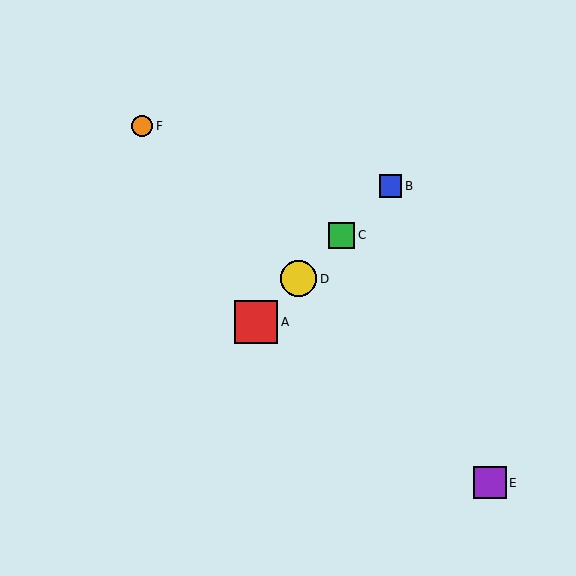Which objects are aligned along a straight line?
Objects A, B, C, D are aligned along a straight line.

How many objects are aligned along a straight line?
4 objects (A, B, C, D) are aligned along a straight line.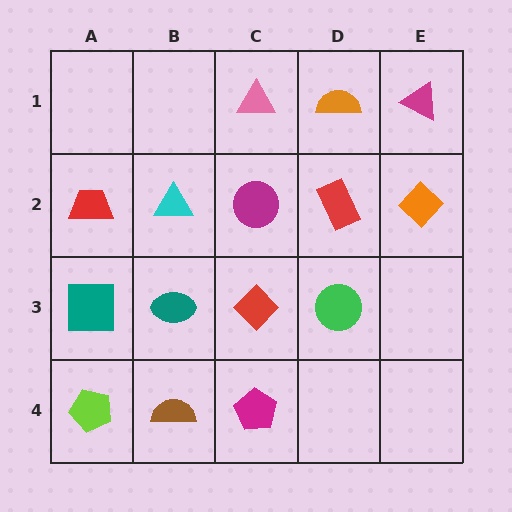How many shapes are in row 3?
4 shapes.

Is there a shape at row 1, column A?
No, that cell is empty.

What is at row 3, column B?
A teal ellipse.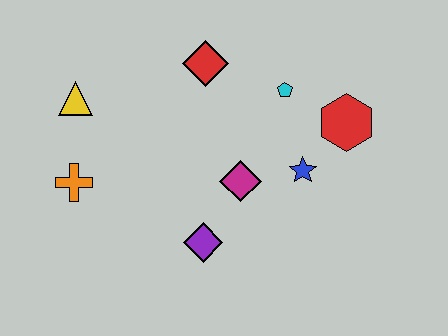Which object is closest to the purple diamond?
The magenta diamond is closest to the purple diamond.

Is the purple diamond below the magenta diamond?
Yes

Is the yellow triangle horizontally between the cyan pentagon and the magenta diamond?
No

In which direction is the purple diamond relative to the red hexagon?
The purple diamond is to the left of the red hexagon.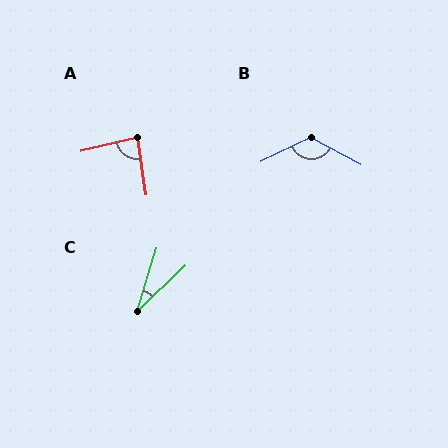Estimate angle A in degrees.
Approximately 84 degrees.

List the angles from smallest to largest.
C (29°), A (84°), B (126°).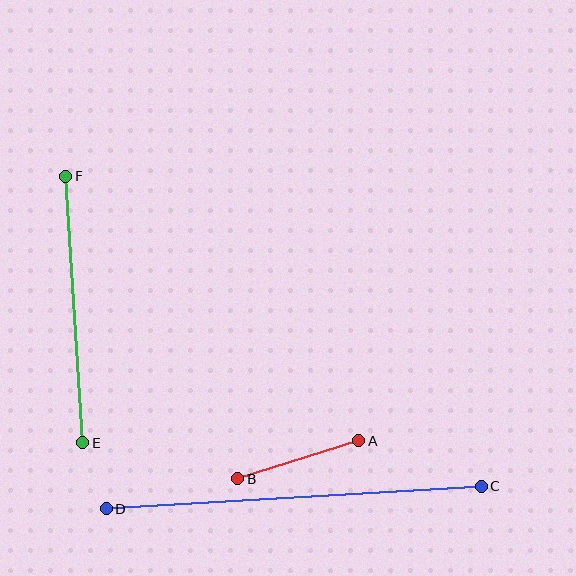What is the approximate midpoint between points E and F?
The midpoint is at approximately (74, 310) pixels.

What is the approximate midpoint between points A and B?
The midpoint is at approximately (298, 460) pixels.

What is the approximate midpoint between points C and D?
The midpoint is at approximately (294, 498) pixels.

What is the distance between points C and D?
The distance is approximately 376 pixels.